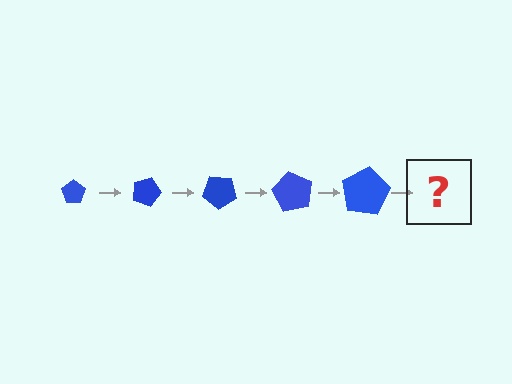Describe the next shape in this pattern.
It should be a pentagon, larger than the previous one and rotated 100 degrees from the start.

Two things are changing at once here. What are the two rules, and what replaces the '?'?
The two rules are that the pentagon grows larger each step and it rotates 20 degrees each step. The '?' should be a pentagon, larger than the previous one and rotated 100 degrees from the start.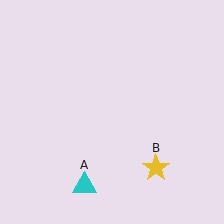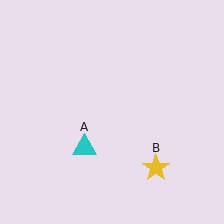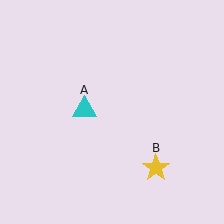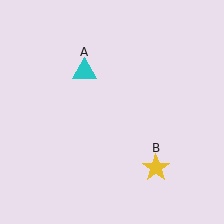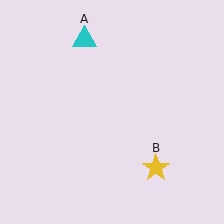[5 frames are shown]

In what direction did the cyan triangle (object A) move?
The cyan triangle (object A) moved up.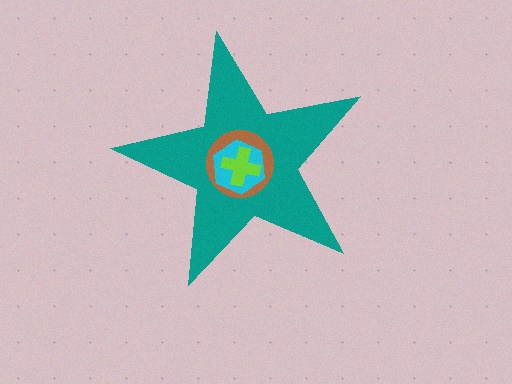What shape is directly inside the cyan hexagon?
The lime cross.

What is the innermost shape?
The lime cross.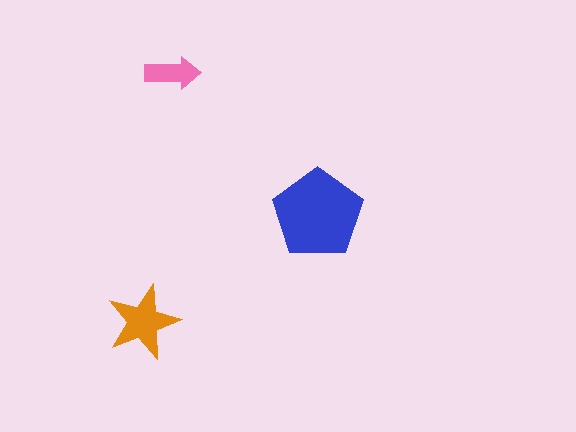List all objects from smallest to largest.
The pink arrow, the orange star, the blue pentagon.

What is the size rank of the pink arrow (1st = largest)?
3rd.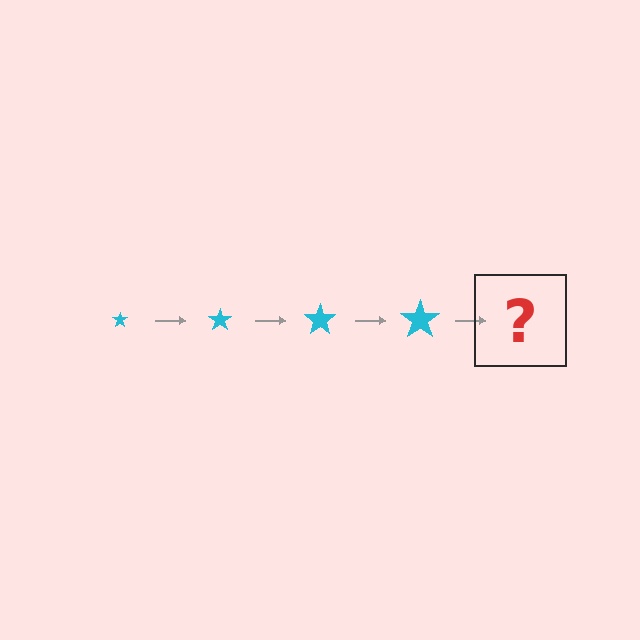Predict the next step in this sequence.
The next step is a cyan star, larger than the previous one.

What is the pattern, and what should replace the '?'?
The pattern is that the star gets progressively larger each step. The '?' should be a cyan star, larger than the previous one.